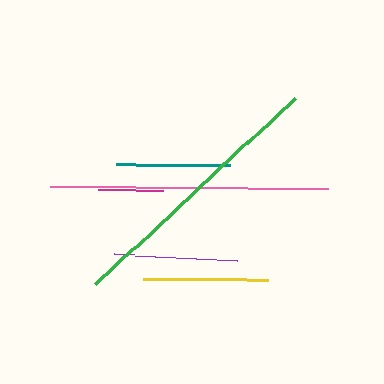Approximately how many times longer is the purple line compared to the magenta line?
The purple line is approximately 1.9 times the length of the magenta line.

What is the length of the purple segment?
The purple segment is approximately 123 pixels long.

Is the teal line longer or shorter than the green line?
The green line is longer than the teal line.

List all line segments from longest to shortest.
From longest to shortest: pink, green, yellow, purple, teal, magenta.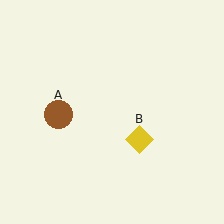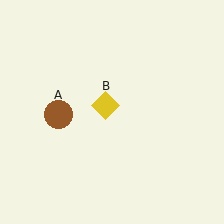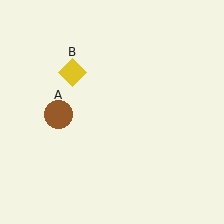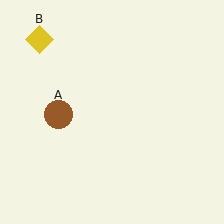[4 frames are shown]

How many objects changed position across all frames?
1 object changed position: yellow diamond (object B).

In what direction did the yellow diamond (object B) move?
The yellow diamond (object B) moved up and to the left.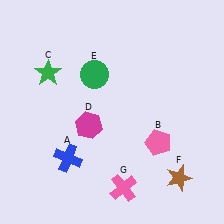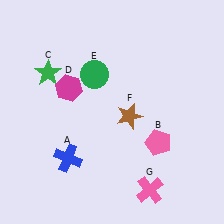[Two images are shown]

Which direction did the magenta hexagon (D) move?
The magenta hexagon (D) moved up.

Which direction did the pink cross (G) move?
The pink cross (G) moved right.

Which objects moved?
The objects that moved are: the magenta hexagon (D), the brown star (F), the pink cross (G).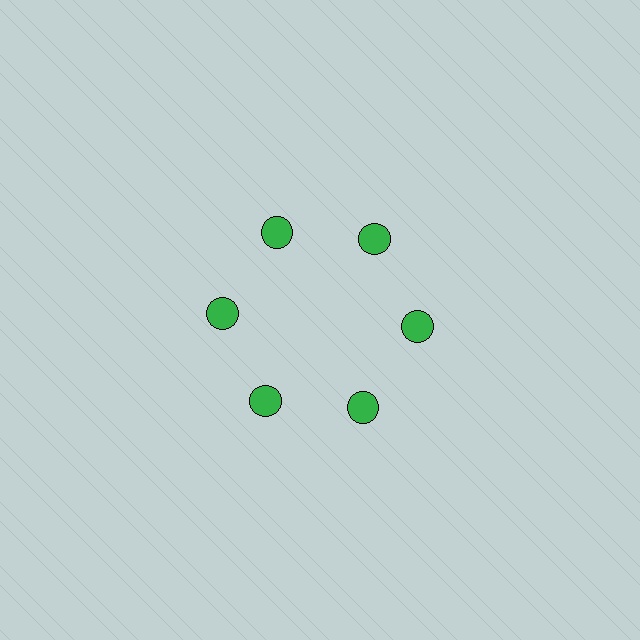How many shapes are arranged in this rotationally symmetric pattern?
There are 6 shapes, arranged in 6 groups of 1.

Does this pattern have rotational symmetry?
Yes, this pattern has 6-fold rotational symmetry. It looks the same after rotating 60 degrees around the center.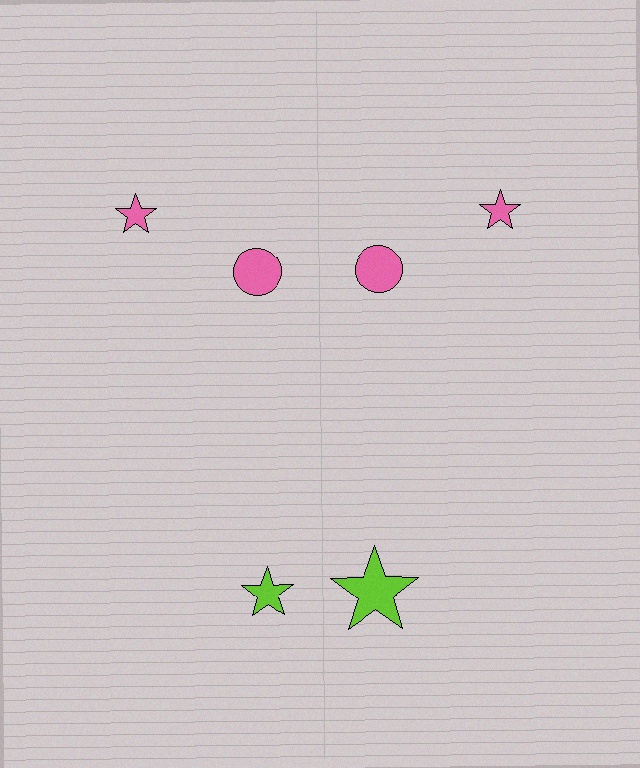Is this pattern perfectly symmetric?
No, the pattern is not perfectly symmetric. The lime star on the right side has a different size than its mirror counterpart.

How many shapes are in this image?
There are 6 shapes in this image.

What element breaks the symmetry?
The lime star on the right side has a different size than its mirror counterpart.